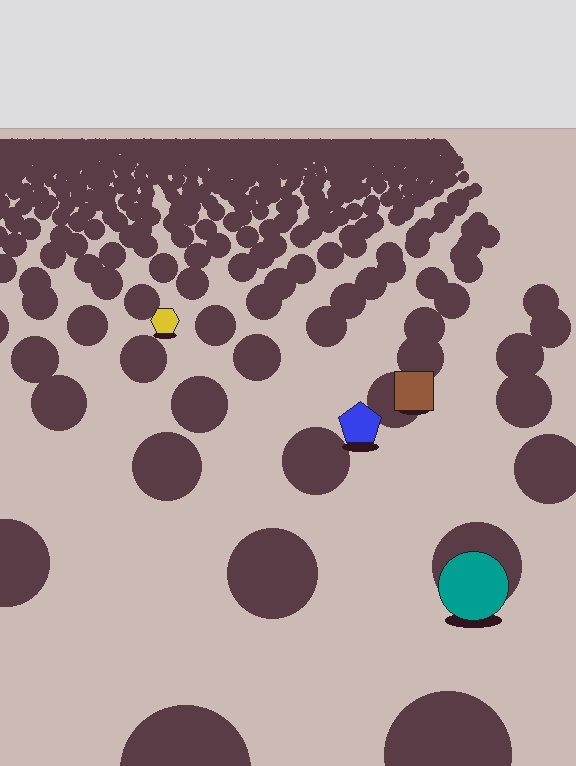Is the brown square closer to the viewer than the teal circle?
No. The teal circle is closer — you can tell from the texture gradient: the ground texture is coarser near it.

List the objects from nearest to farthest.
From nearest to farthest: the teal circle, the blue pentagon, the brown square, the yellow hexagon.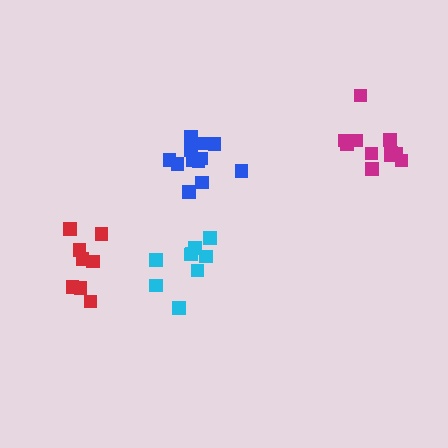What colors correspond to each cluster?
The clusters are colored: cyan, red, magenta, blue.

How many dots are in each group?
Group 1: 9 dots, Group 2: 8 dots, Group 3: 11 dots, Group 4: 12 dots (40 total).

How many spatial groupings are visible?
There are 4 spatial groupings.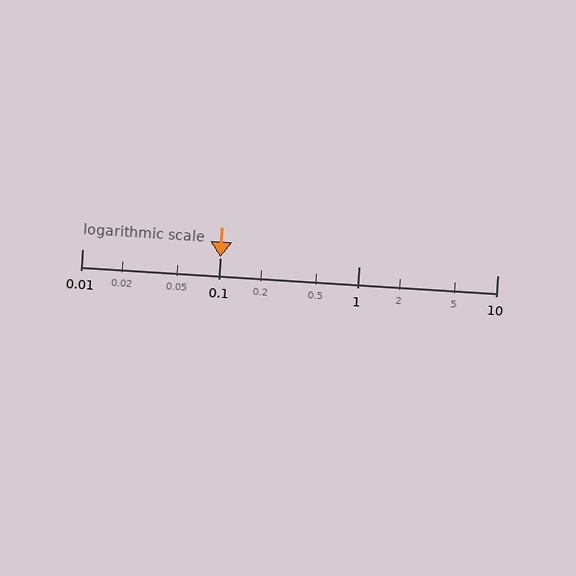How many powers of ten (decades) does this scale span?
The scale spans 3 decades, from 0.01 to 10.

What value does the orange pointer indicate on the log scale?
The pointer indicates approximately 0.1.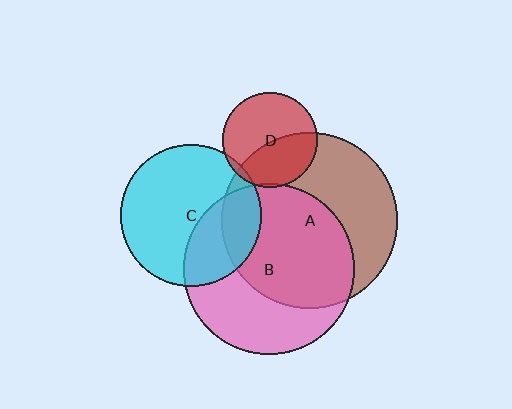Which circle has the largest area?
Circle A (brown).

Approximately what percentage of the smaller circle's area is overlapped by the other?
Approximately 5%.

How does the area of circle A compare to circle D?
Approximately 3.4 times.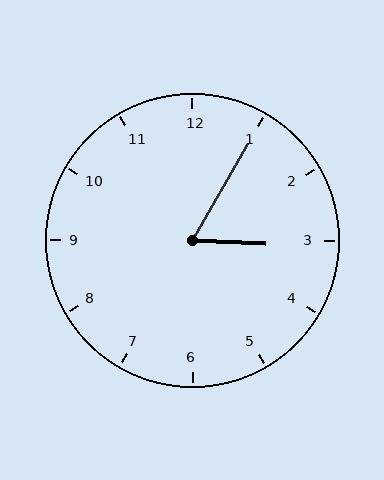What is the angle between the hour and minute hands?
Approximately 62 degrees.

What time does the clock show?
3:05.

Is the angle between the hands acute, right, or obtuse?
It is acute.